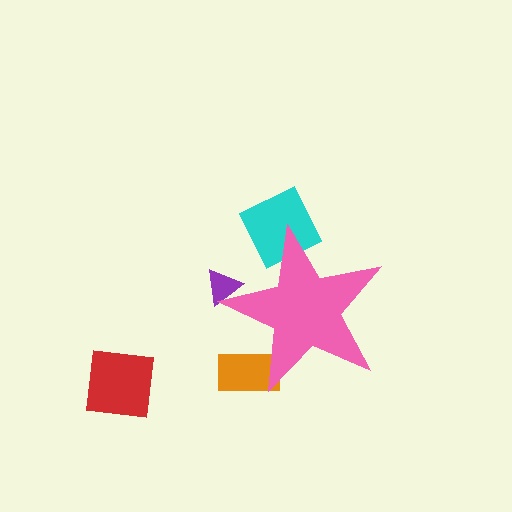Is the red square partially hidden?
No, the red square is fully visible.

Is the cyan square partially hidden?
Yes, the cyan square is partially hidden behind the pink star.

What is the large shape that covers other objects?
A pink star.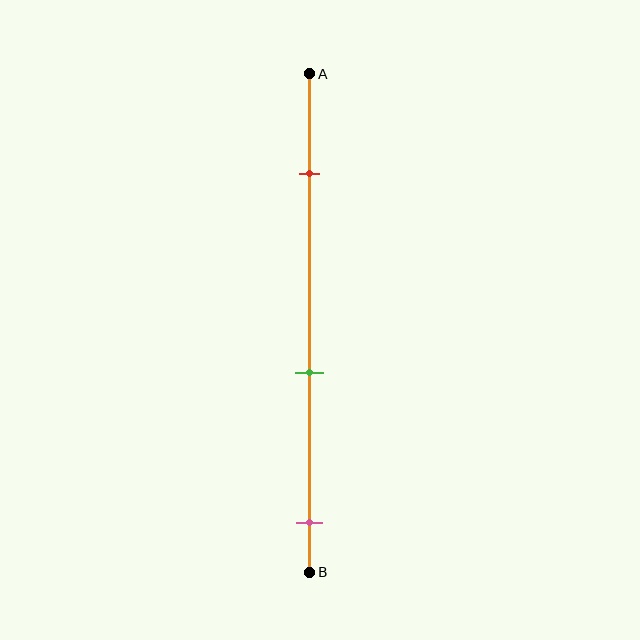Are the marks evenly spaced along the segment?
Yes, the marks are approximately evenly spaced.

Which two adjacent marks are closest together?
The green and pink marks are the closest adjacent pair.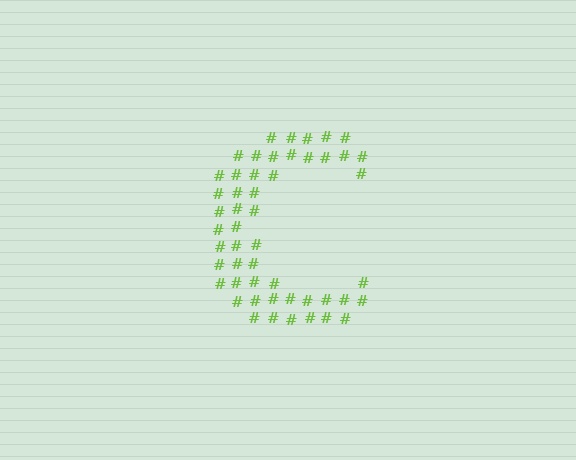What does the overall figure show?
The overall figure shows the letter C.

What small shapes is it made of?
It is made of small hash symbols.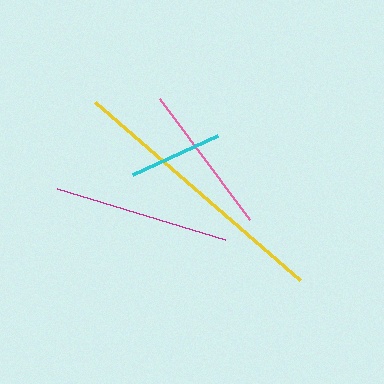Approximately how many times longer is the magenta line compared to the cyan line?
The magenta line is approximately 1.9 times the length of the cyan line.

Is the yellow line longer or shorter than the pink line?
The yellow line is longer than the pink line.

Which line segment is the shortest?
The cyan line is the shortest at approximately 93 pixels.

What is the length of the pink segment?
The pink segment is approximately 151 pixels long.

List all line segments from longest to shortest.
From longest to shortest: yellow, magenta, pink, cyan.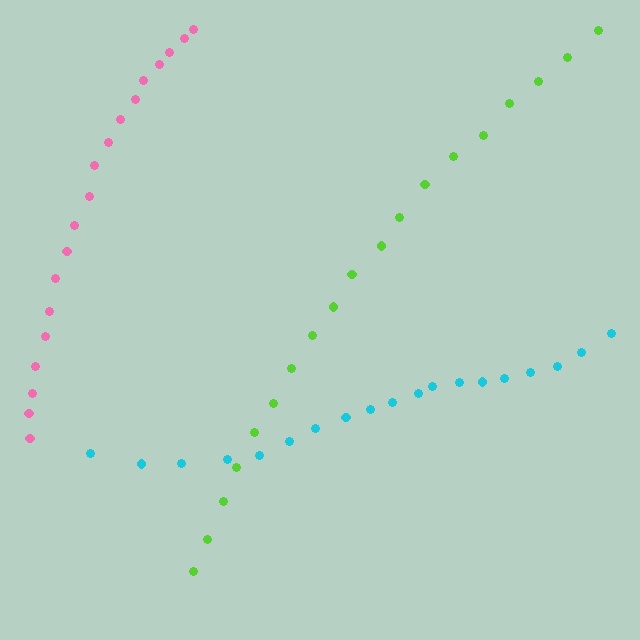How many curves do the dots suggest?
There are 3 distinct paths.